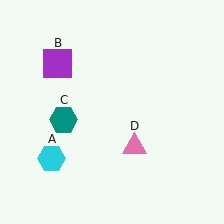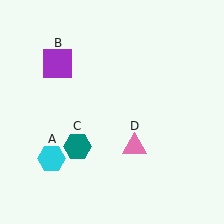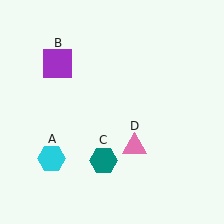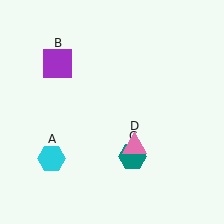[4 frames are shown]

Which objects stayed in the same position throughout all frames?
Cyan hexagon (object A) and purple square (object B) and pink triangle (object D) remained stationary.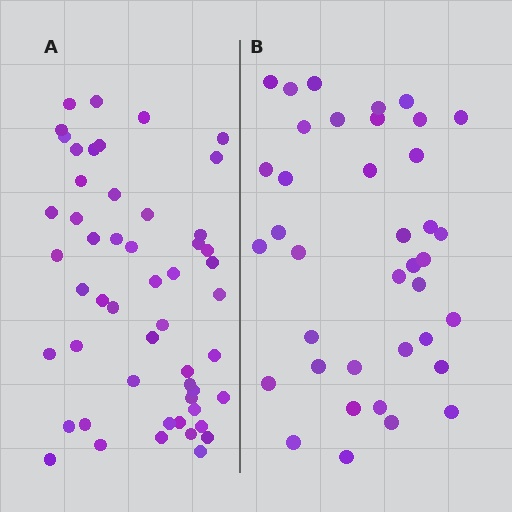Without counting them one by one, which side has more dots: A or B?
Region A (the left region) has more dots.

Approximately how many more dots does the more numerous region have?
Region A has approximately 15 more dots than region B.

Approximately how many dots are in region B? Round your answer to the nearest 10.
About 40 dots. (The exact count is 38, which rounds to 40.)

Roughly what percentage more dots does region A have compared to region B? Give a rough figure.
About 35% more.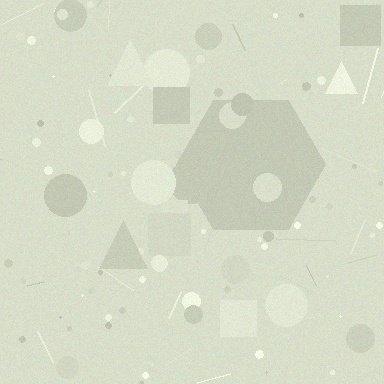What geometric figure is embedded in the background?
A hexagon is embedded in the background.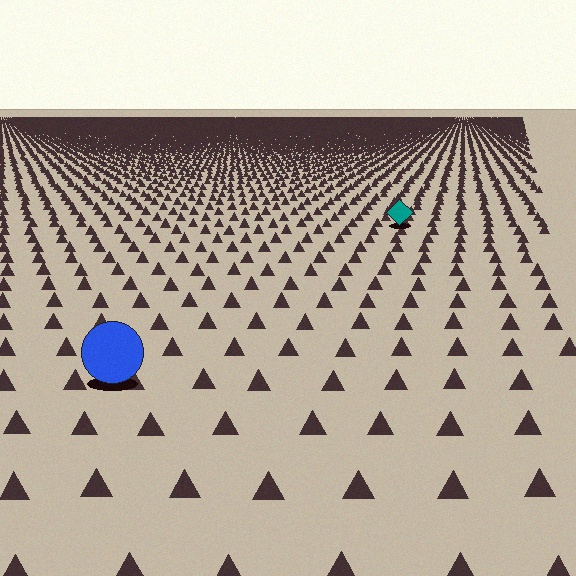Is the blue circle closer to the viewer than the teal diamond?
Yes. The blue circle is closer — you can tell from the texture gradient: the ground texture is coarser near it.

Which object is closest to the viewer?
The blue circle is closest. The texture marks near it are larger and more spread out.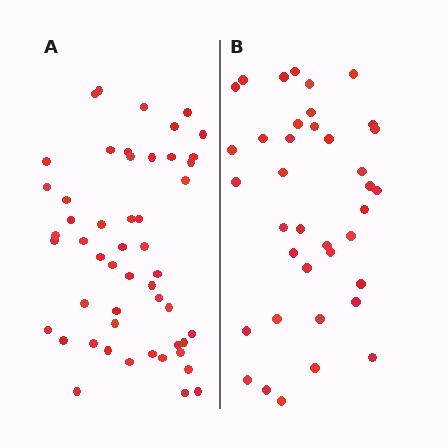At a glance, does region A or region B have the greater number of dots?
Region A (the left region) has more dots.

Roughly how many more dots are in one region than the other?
Region A has approximately 15 more dots than region B.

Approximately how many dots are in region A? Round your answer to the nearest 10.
About 50 dots. (The exact count is 51, which rounds to 50.)